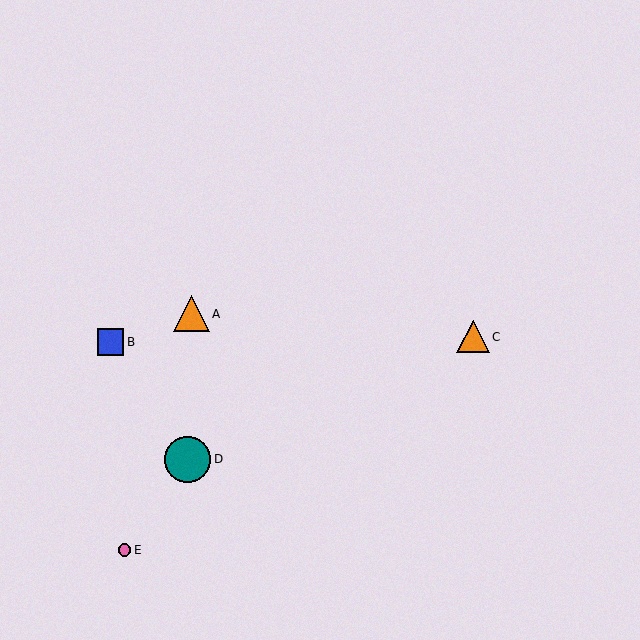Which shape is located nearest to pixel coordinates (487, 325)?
The orange triangle (labeled C) at (473, 337) is nearest to that location.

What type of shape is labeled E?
Shape E is a pink circle.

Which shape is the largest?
The teal circle (labeled D) is the largest.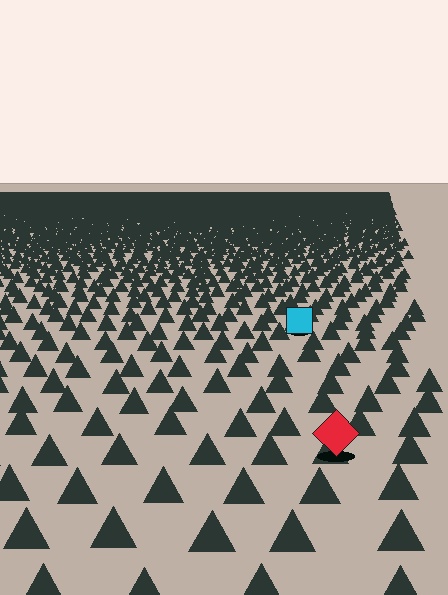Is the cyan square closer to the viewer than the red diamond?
No. The red diamond is closer — you can tell from the texture gradient: the ground texture is coarser near it.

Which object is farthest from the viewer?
The cyan square is farthest from the viewer. It appears smaller and the ground texture around it is denser.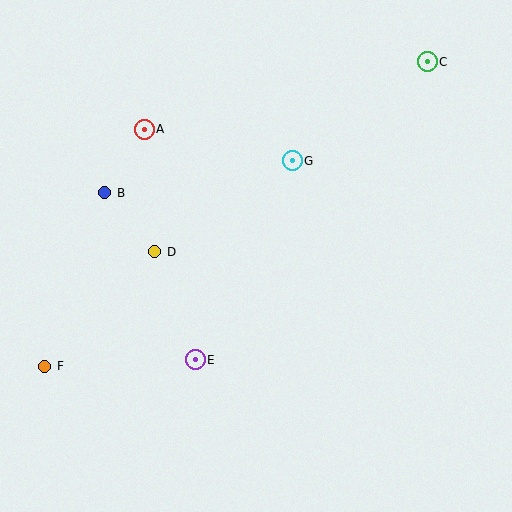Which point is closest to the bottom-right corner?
Point E is closest to the bottom-right corner.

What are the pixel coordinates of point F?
Point F is at (45, 366).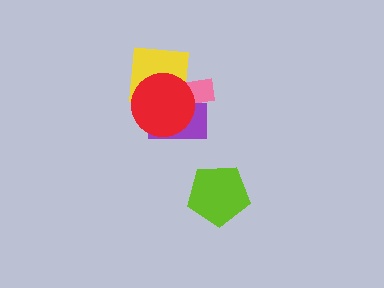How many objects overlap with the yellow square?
3 objects overlap with the yellow square.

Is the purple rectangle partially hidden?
Yes, it is partially covered by another shape.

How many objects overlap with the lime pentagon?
0 objects overlap with the lime pentagon.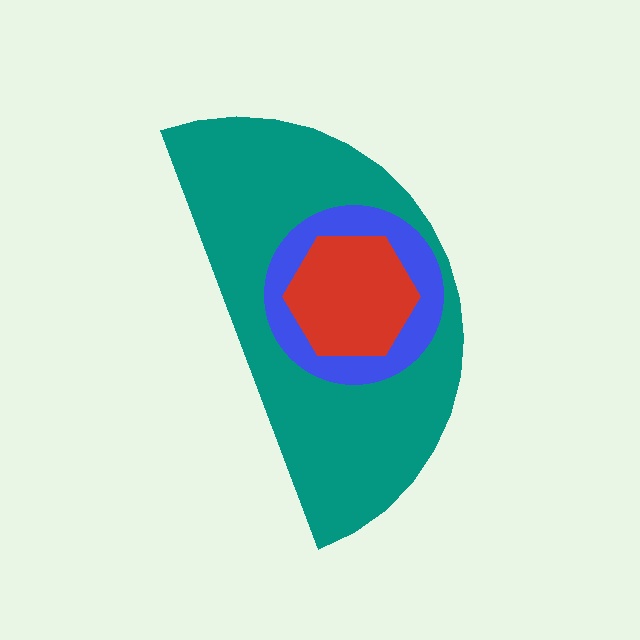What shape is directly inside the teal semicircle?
The blue circle.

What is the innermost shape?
The red hexagon.